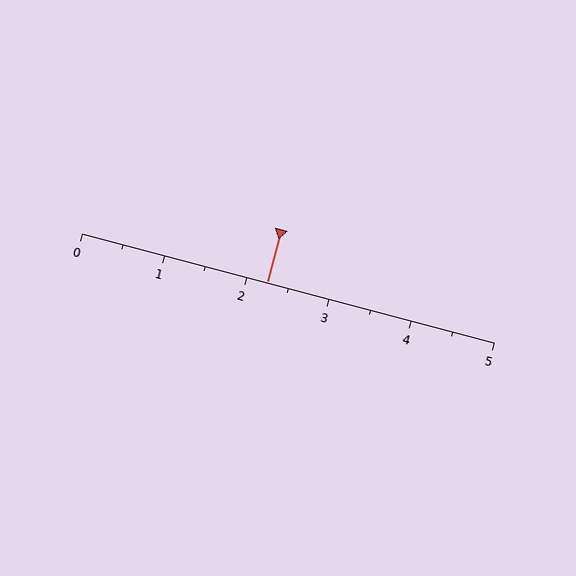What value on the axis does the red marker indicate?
The marker indicates approximately 2.2.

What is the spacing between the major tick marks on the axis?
The major ticks are spaced 1 apart.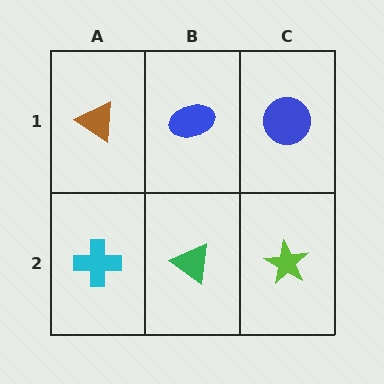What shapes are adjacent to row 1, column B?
A green triangle (row 2, column B), a brown triangle (row 1, column A), a blue circle (row 1, column C).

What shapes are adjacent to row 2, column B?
A blue ellipse (row 1, column B), a cyan cross (row 2, column A), a lime star (row 2, column C).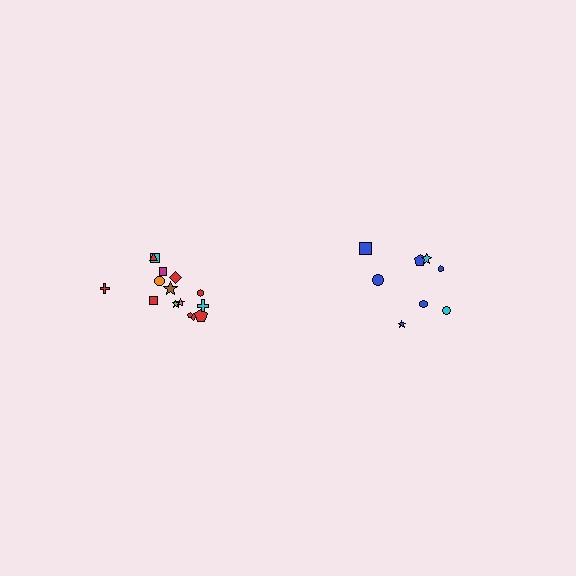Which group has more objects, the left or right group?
The left group.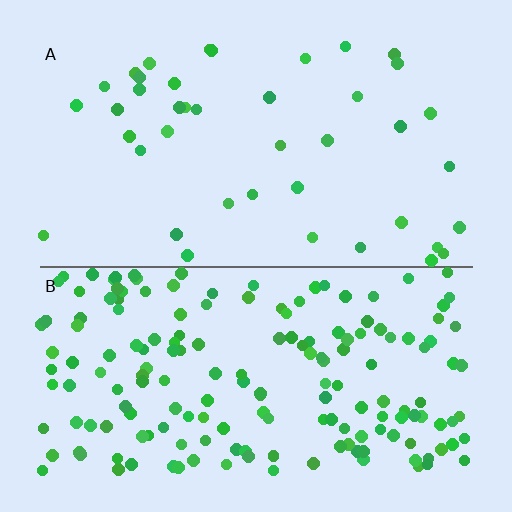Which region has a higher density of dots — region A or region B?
B (the bottom).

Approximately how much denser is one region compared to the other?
Approximately 4.3× — region B over region A.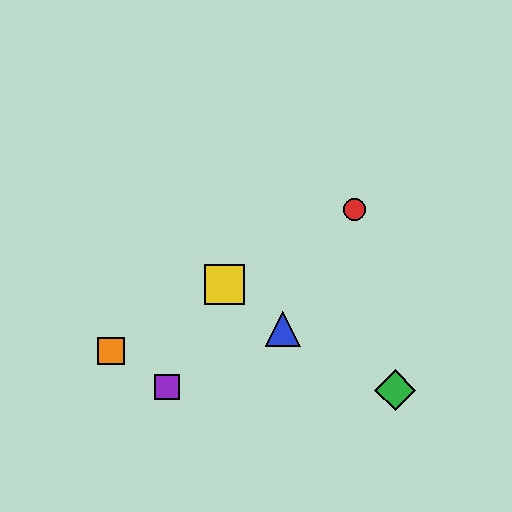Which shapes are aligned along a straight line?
The red circle, the yellow square, the orange square are aligned along a straight line.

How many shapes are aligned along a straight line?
3 shapes (the red circle, the yellow square, the orange square) are aligned along a straight line.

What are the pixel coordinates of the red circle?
The red circle is at (354, 209).